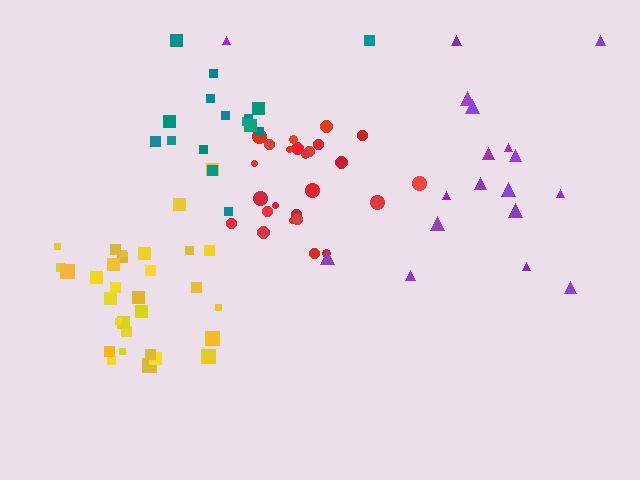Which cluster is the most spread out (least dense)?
Purple.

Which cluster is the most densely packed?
Yellow.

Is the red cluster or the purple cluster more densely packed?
Red.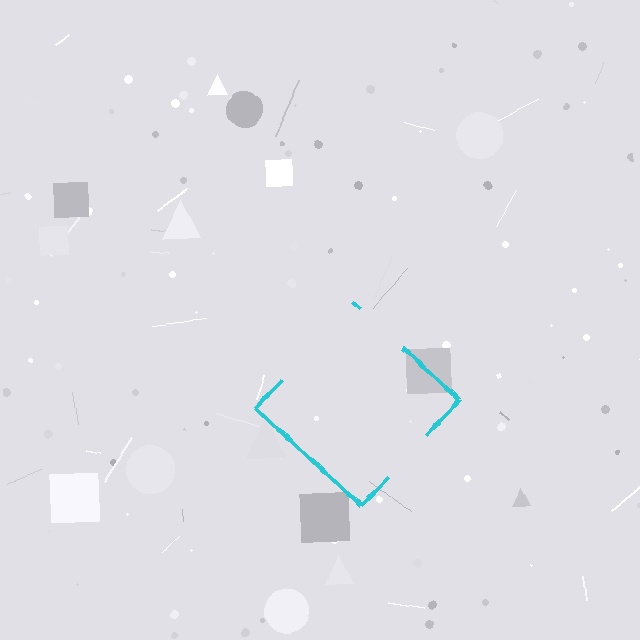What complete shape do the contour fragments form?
The contour fragments form a diamond.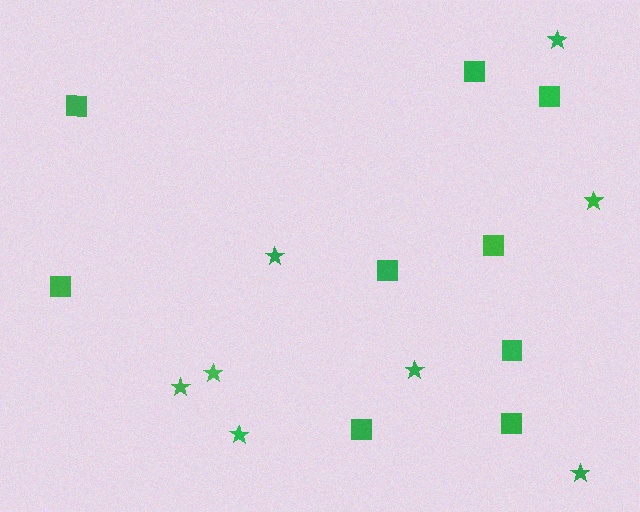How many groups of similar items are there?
There are 2 groups: one group of stars (8) and one group of squares (9).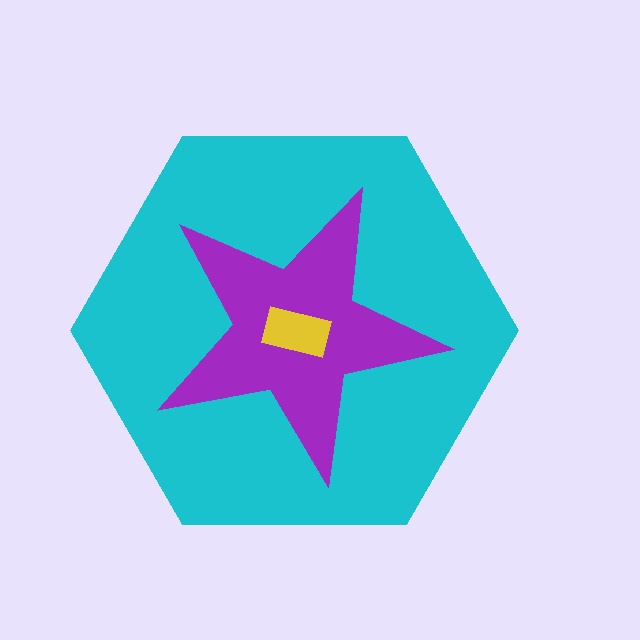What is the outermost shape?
The cyan hexagon.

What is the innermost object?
The yellow rectangle.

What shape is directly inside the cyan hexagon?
The purple star.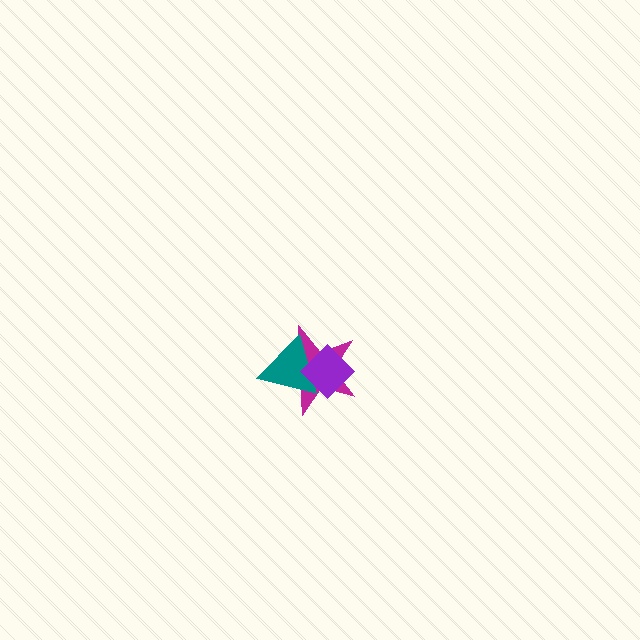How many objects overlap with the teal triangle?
2 objects overlap with the teal triangle.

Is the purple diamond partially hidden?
No, no other shape covers it.